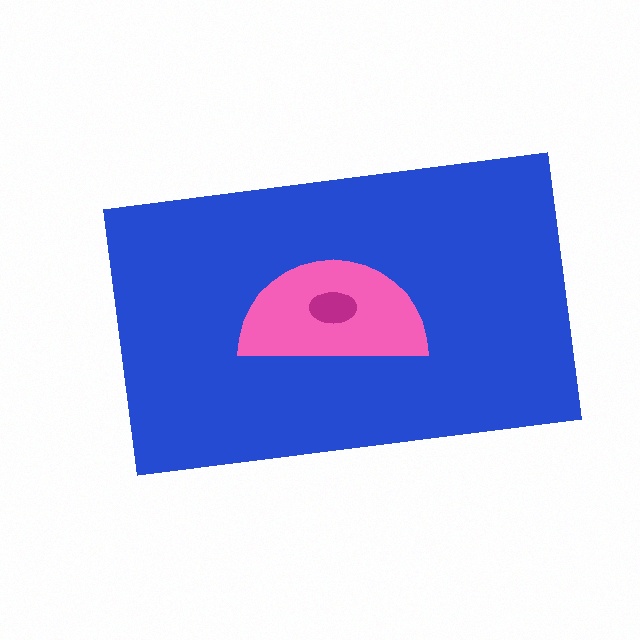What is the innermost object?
The magenta ellipse.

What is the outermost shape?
The blue rectangle.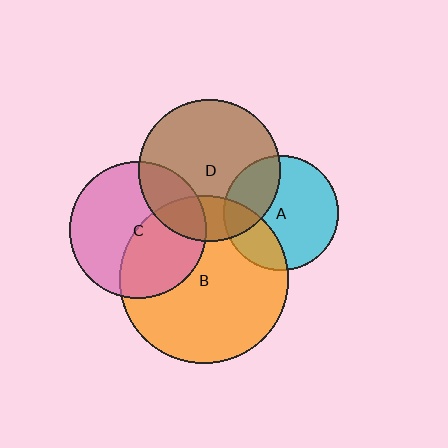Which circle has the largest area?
Circle B (orange).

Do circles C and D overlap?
Yes.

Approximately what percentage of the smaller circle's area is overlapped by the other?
Approximately 20%.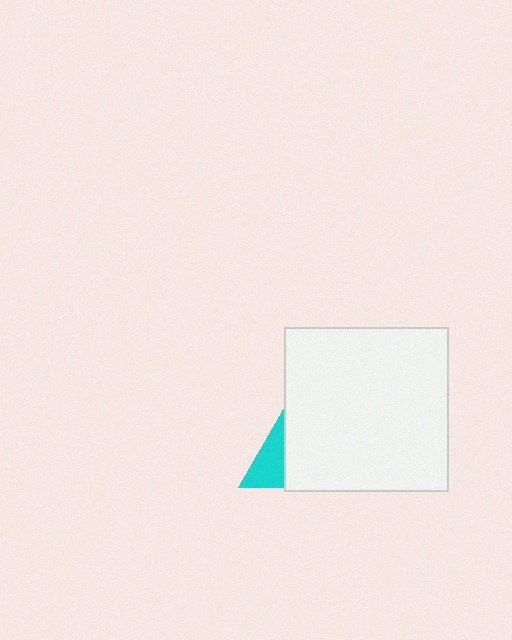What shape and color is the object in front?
The object in front is a white square.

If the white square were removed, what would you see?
You would see the complete cyan triangle.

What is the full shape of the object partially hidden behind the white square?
The partially hidden object is a cyan triangle.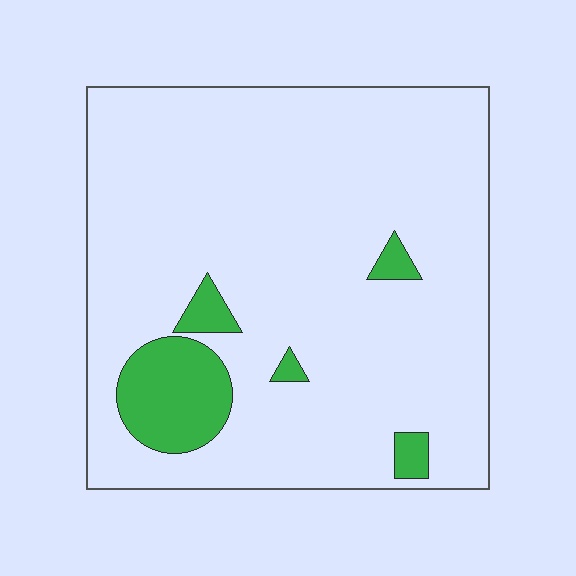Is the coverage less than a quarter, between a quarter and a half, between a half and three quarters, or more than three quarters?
Less than a quarter.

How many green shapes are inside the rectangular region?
5.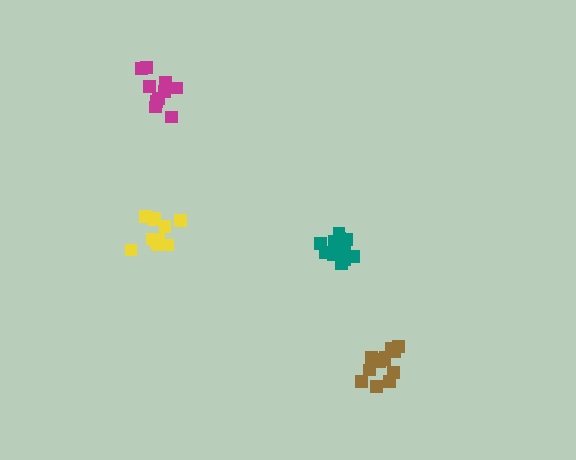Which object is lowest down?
The brown cluster is bottommost.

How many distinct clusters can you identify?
There are 4 distinct clusters.